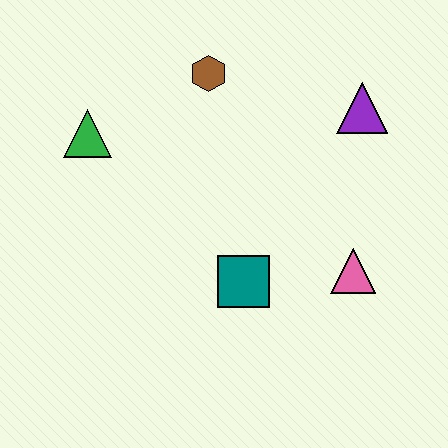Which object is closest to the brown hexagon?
The green triangle is closest to the brown hexagon.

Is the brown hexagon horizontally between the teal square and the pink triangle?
No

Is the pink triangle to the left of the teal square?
No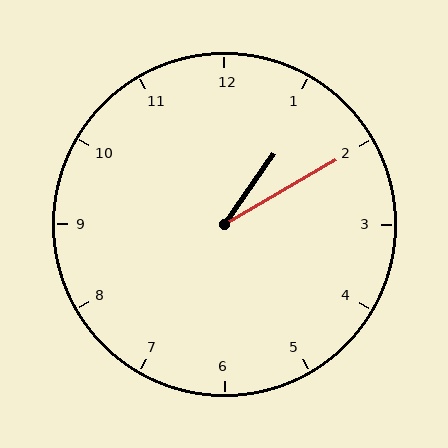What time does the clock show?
1:10.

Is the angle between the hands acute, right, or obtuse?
It is acute.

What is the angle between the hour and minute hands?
Approximately 25 degrees.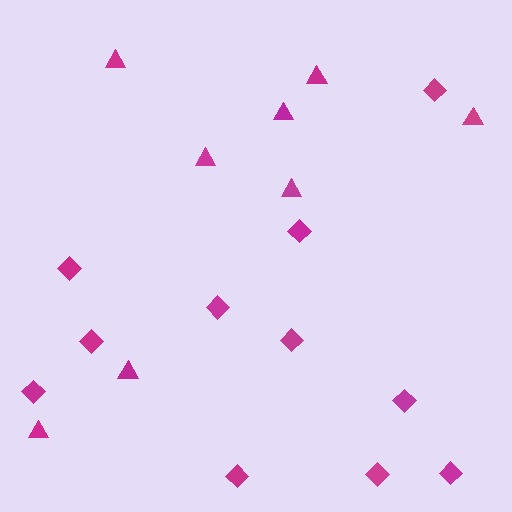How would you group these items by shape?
There are 2 groups: one group of diamonds (11) and one group of triangles (8).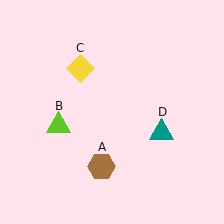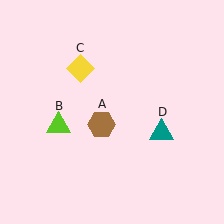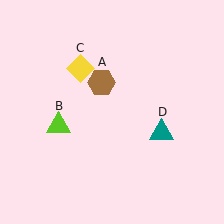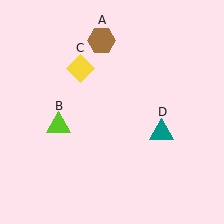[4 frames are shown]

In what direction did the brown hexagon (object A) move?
The brown hexagon (object A) moved up.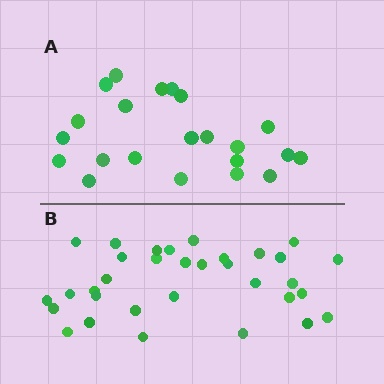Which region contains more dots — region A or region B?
Region B (the bottom region) has more dots.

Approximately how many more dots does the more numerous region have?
Region B has roughly 12 or so more dots than region A.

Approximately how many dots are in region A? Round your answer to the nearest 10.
About 20 dots. (The exact count is 22, which rounds to 20.)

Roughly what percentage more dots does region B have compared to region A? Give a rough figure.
About 50% more.